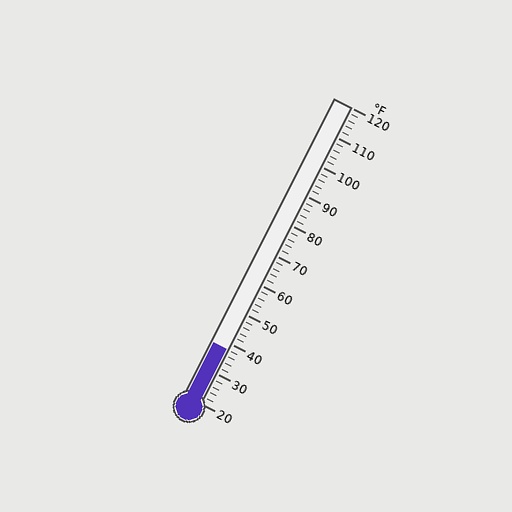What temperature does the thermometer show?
The thermometer shows approximately 38°F.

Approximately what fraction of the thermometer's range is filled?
The thermometer is filled to approximately 20% of its range.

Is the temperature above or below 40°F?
The temperature is below 40°F.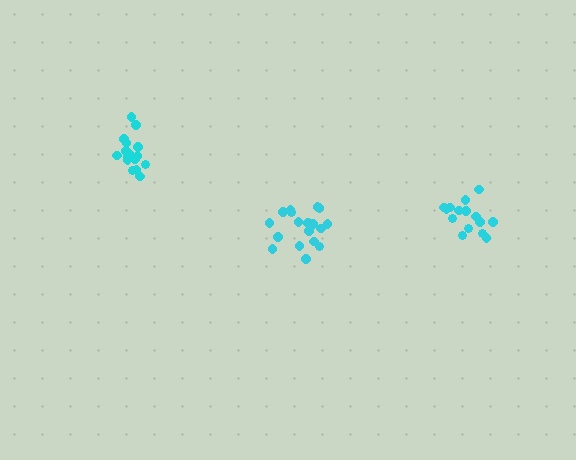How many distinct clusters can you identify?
There are 3 distinct clusters.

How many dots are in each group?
Group 1: 18 dots, Group 2: 17 dots, Group 3: 15 dots (50 total).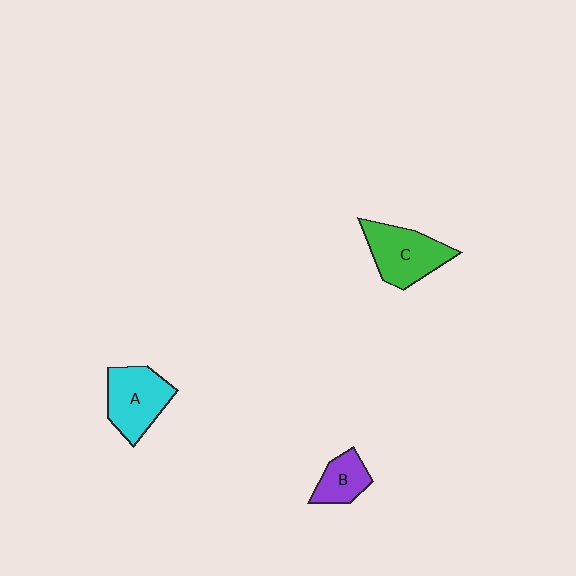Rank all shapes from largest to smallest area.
From largest to smallest: C (green), A (cyan), B (purple).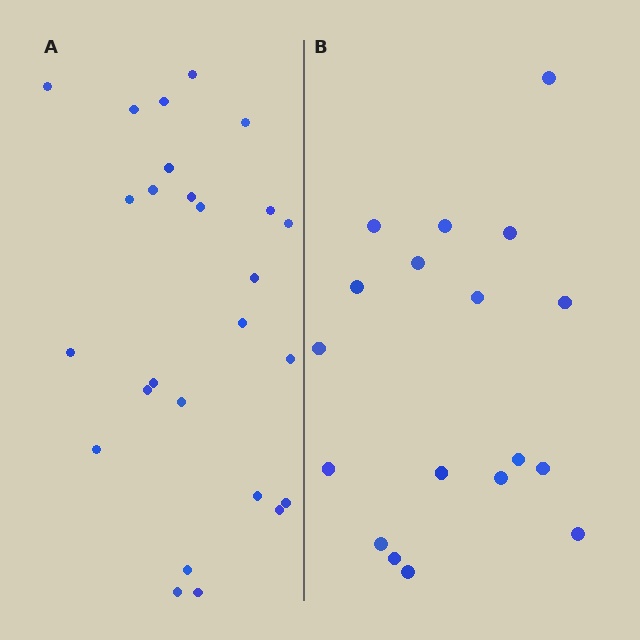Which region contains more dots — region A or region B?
Region A (the left region) has more dots.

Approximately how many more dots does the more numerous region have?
Region A has roughly 8 or so more dots than region B.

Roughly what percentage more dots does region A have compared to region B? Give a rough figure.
About 45% more.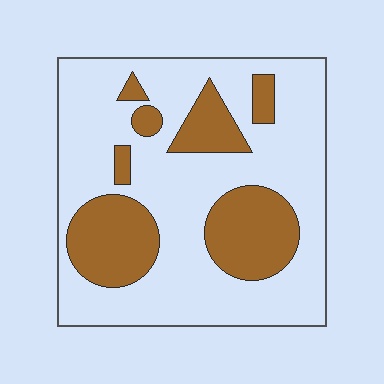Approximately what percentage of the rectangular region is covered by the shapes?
Approximately 30%.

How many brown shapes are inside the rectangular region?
7.